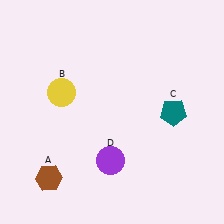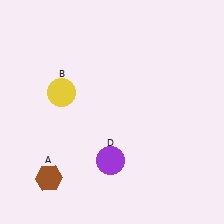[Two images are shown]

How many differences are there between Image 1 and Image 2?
There is 1 difference between the two images.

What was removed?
The teal pentagon (C) was removed in Image 2.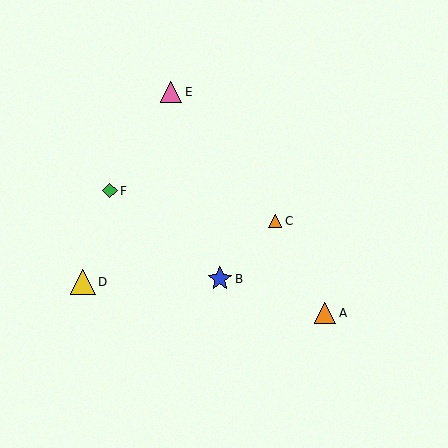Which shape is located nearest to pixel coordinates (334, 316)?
The orange triangle (labeled A) at (325, 313) is nearest to that location.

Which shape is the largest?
The yellow triangle (labeled D) is the largest.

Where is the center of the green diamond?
The center of the green diamond is at (110, 191).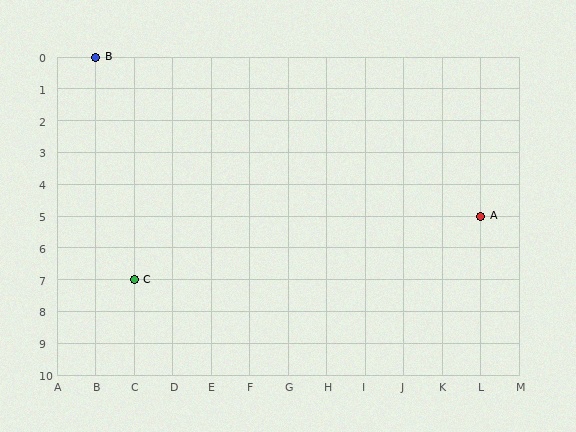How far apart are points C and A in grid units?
Points C and A are 9 columns and 2 rows apart (about 9.2 grid units diagonally).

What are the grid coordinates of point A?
Point A is at grid coordinates (L, 5).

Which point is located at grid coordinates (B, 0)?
Point B is at (B, 0).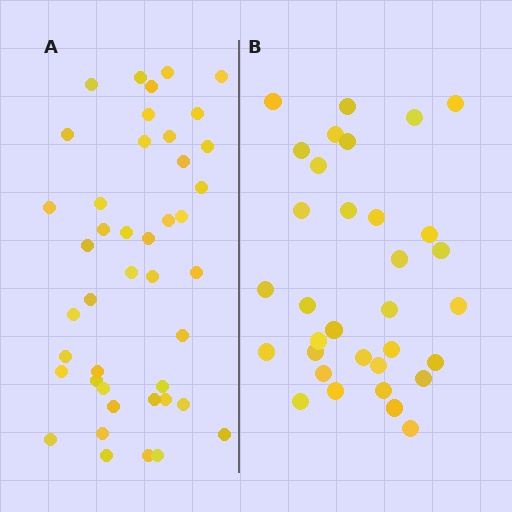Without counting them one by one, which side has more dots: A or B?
Region A (the left region) has more dots.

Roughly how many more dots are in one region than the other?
Region A has roughly 10 or so more dots than region B.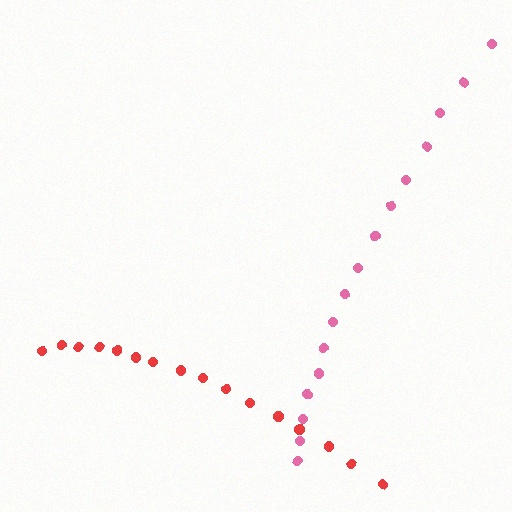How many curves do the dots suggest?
There are 2 distinct paths.